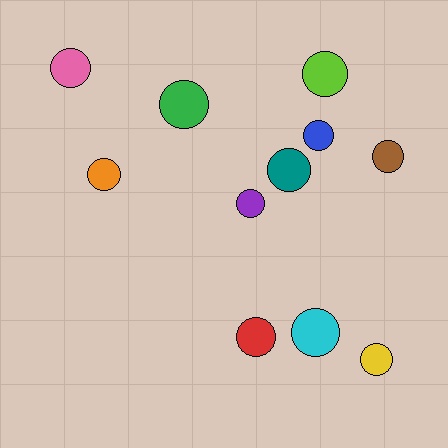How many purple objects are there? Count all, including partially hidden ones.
There is 1 purple object.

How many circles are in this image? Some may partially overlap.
There are 11 circles.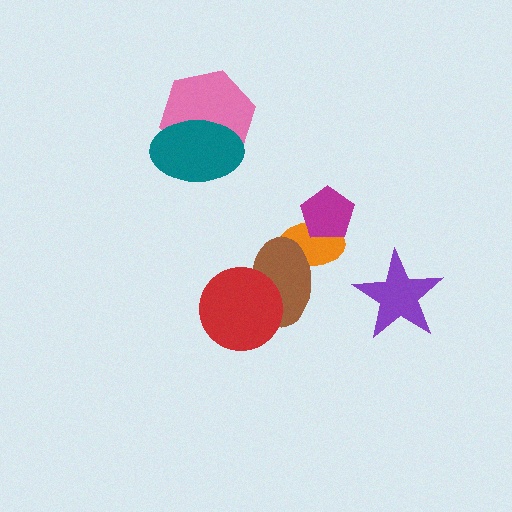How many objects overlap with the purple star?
0 objects overlap with the purple star.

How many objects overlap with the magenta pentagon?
1 object overlaps with the magenta pentagon.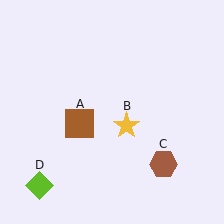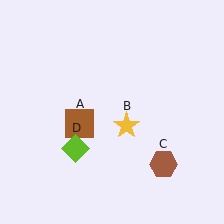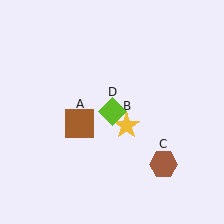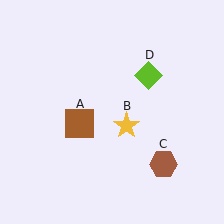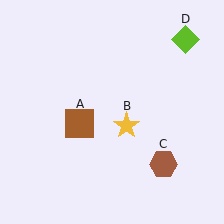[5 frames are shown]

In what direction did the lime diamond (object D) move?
The lime diamond (object D) moved up and to the right.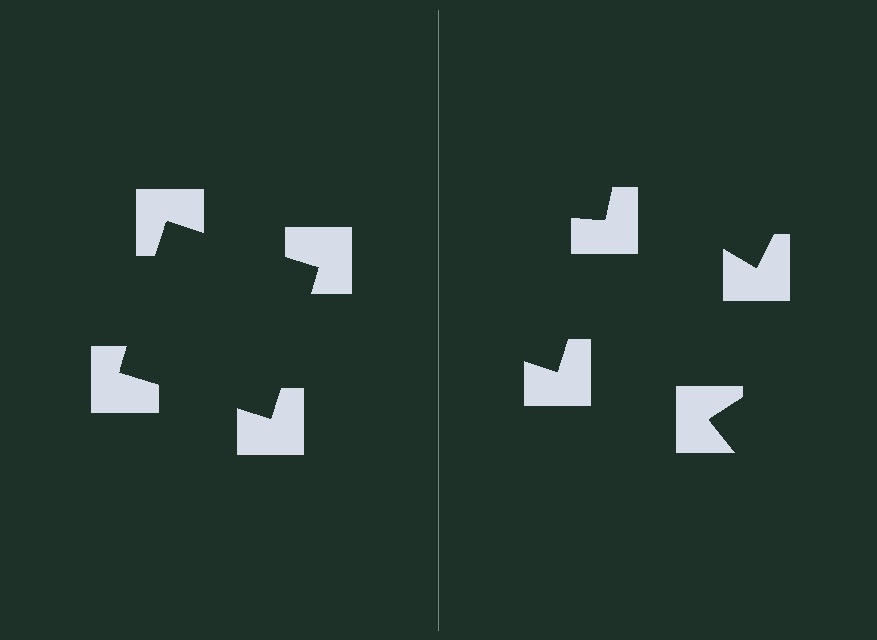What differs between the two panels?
The notched squares are positioned identically on both sides; only the wedge orientations differ. On the left they align to a square; on the right they are misaligned.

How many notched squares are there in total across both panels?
8 — 4 on each side.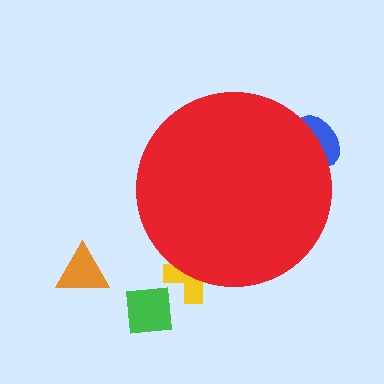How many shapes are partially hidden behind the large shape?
2 shapes are partially hidden.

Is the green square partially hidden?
No, the green square is fully visible.